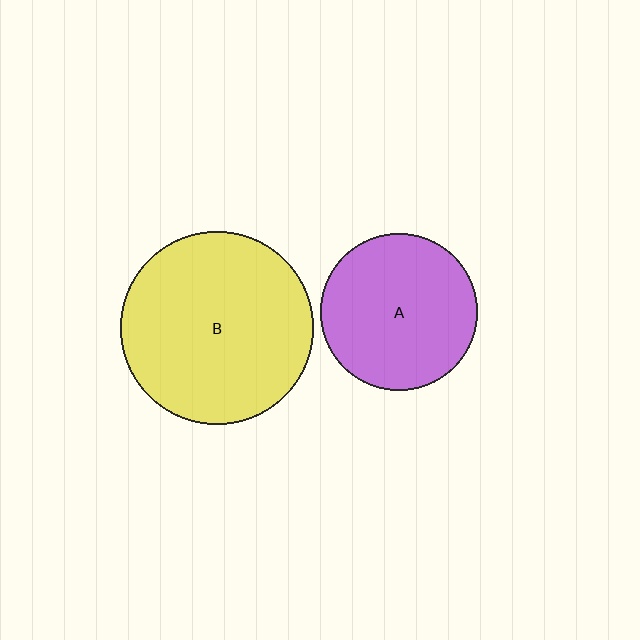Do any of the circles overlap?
No, none of the circles overlap.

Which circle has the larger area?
Circle B (yellow).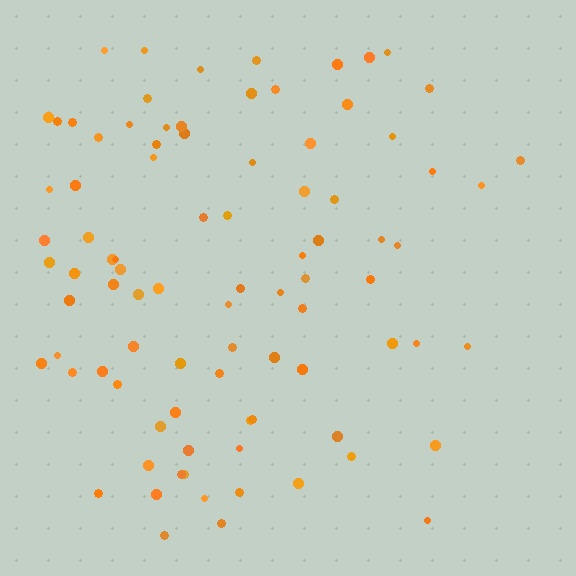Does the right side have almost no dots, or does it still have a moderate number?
Still a moderate number, just noticeably fewer than the left.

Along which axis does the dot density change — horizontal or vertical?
Horizontal.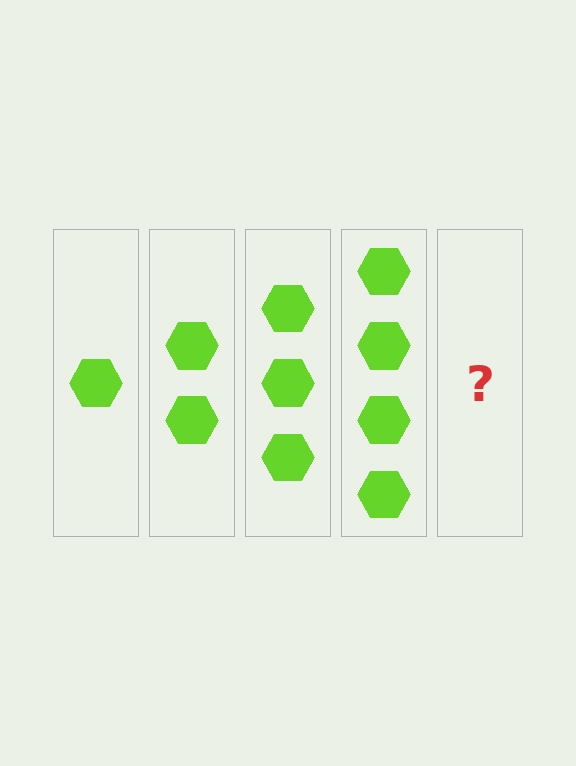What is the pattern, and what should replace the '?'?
The pattern is that each step adds one more hexagon. The '?' should be 5 hexagons.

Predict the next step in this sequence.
The next step is 5 hexagons.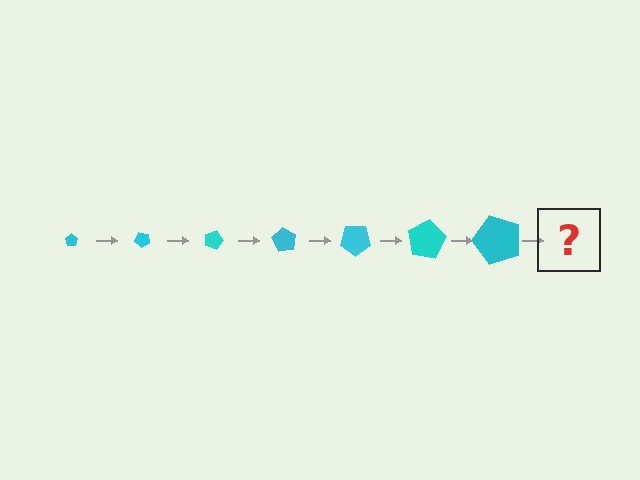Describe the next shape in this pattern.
It should be a pentagon, larger than the previous one and rotated 315 degrees from the start.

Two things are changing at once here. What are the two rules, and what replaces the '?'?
The two rules are that the pentagon grows larger each step and it rotates 45 degrees each step. The '?' should be a pentagon, larger than the previous one and rotated 315 degrees from the start.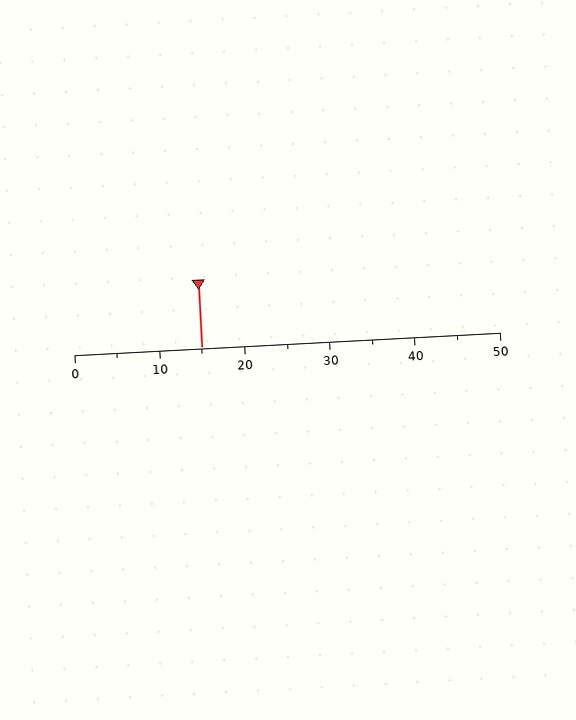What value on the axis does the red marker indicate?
The marker indicates approximately 15.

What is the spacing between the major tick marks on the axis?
The major ticks are spaced 10 apart.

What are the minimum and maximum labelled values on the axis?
The axis runs from 0 to 50.